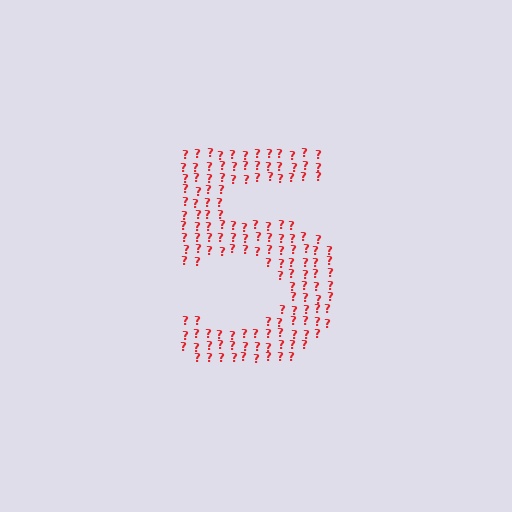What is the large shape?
The large shape is the digit 5.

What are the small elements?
The small elements are question marks.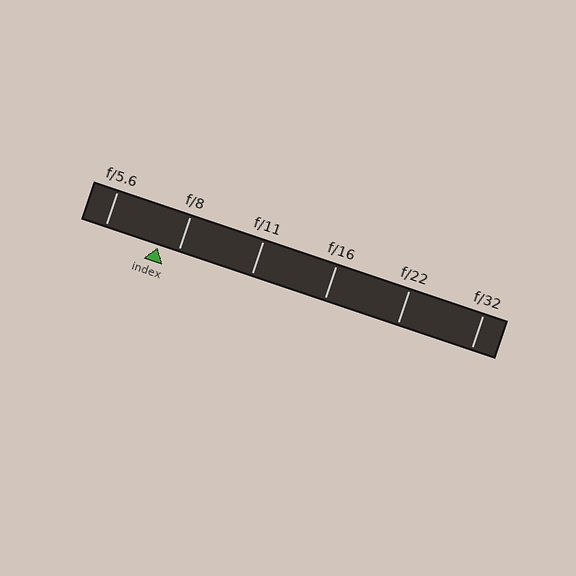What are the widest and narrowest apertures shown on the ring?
The widest aperture shown is f/5.6 and the narrowest is f/32.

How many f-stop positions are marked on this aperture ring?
There are 6 f-stop positions marked.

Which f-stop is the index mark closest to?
The index mark is closest to f/8.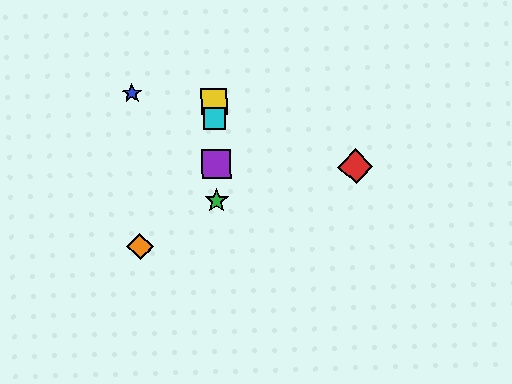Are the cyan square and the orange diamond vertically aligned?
No, the cyan square is at x≈215 and the orange diamond is at x≈140.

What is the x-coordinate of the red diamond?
The red diamond is at x≈356.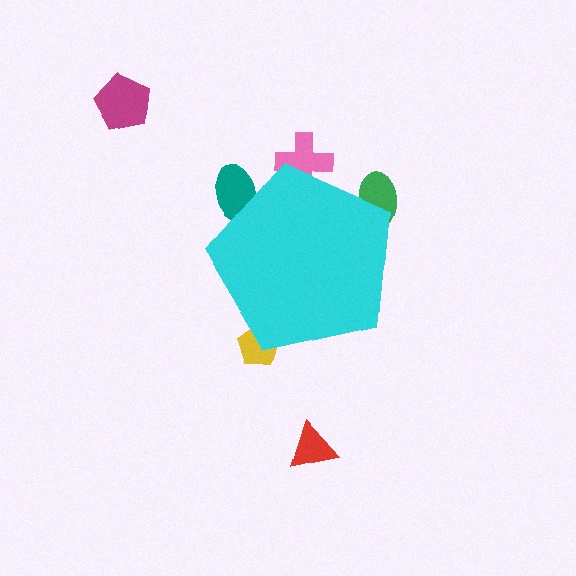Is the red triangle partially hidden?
No, the red triangle is fully visible.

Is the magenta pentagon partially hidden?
No, the magenta pentagon is fully visible.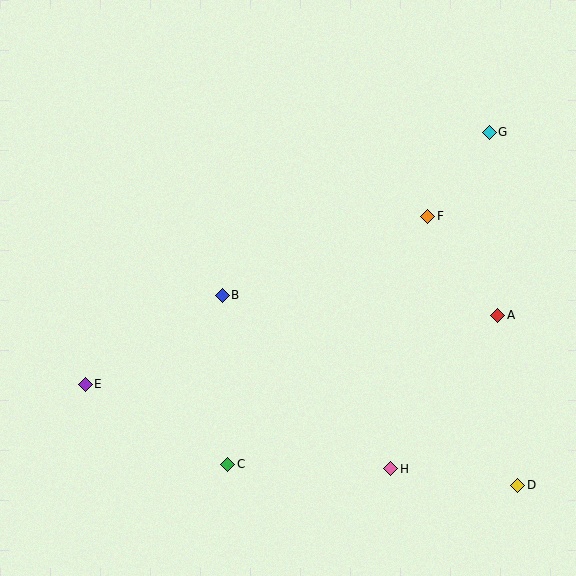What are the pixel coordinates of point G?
Point G is at (489, 132).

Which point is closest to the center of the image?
Point B at (222, 295) is closest to the center.